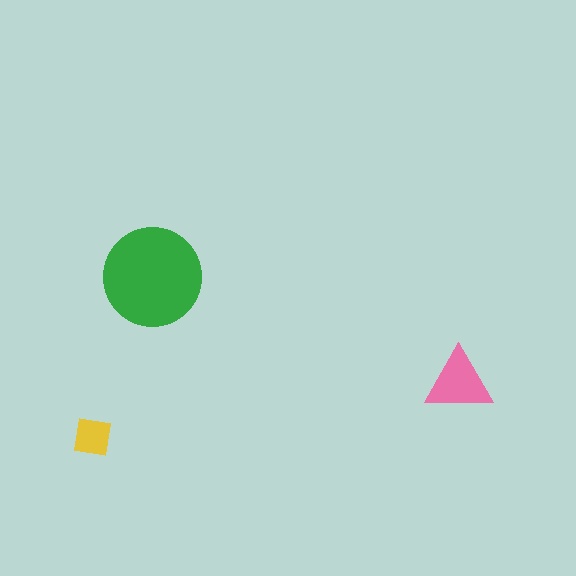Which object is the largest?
The green circle.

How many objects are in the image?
There are 3 objects in the image.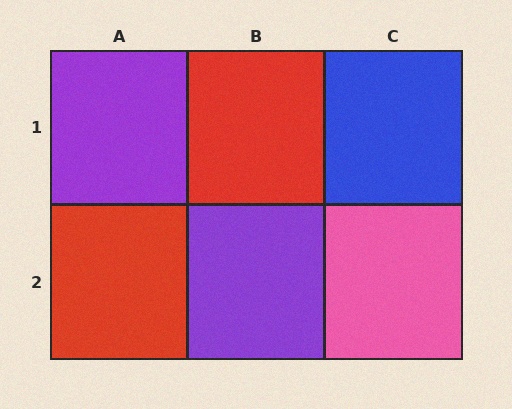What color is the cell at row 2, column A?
Red.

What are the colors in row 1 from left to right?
Purple, red, blue.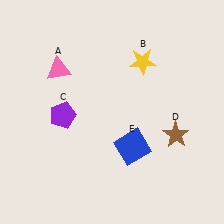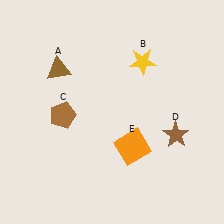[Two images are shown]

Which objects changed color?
A changed from pink to brown. C changed from purple to brown. E changed from blue to orange.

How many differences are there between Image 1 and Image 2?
There are 3 differences between the two images.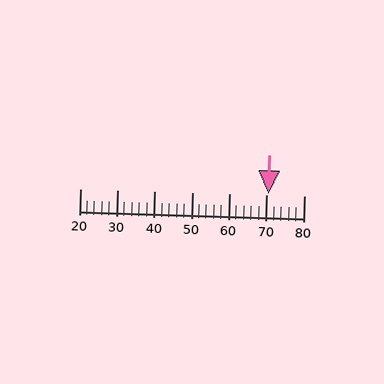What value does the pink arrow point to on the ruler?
The pink arrow points to approximately 70.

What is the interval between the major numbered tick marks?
The major tick marks are spaced 10 units apart.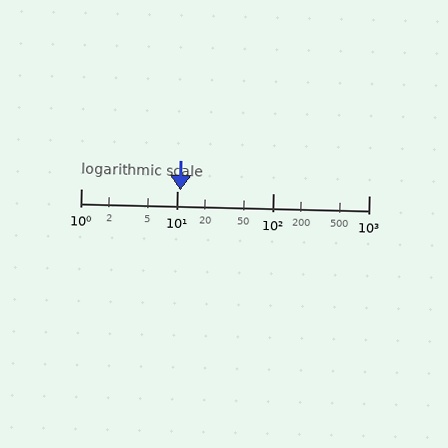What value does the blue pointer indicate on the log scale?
The pointer indicates approximately 11.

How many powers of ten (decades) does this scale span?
The scale spans 3 decades, from 1 to 1000.